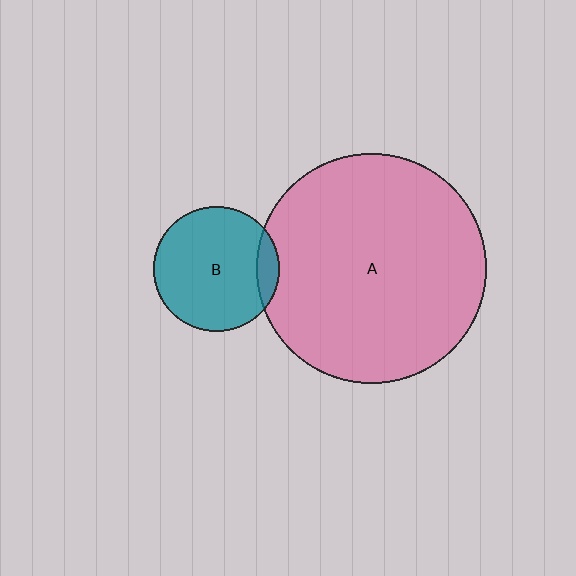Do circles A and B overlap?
Yes.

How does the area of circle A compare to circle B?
Approximately 3.4 times.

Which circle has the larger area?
Circle A (pink).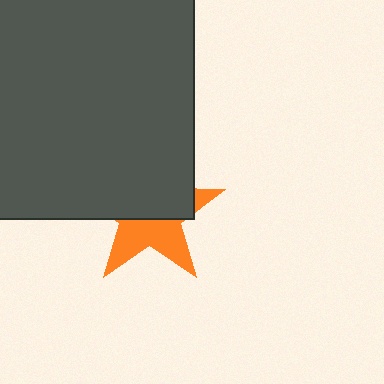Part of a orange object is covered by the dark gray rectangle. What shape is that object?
It is a star.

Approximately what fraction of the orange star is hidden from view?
Roughly 56% of the orange star is hidden behind the dark gray rectangle.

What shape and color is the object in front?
The object in front is a dark gray rectangle.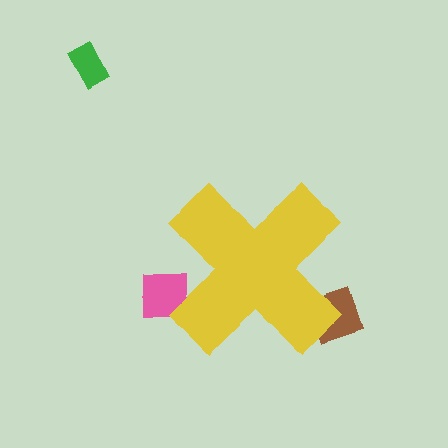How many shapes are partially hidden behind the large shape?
2 shapes are partially hidden.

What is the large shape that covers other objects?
A yellow cross.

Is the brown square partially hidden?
Yes, the brown square is partially hidden behind the yellow cross.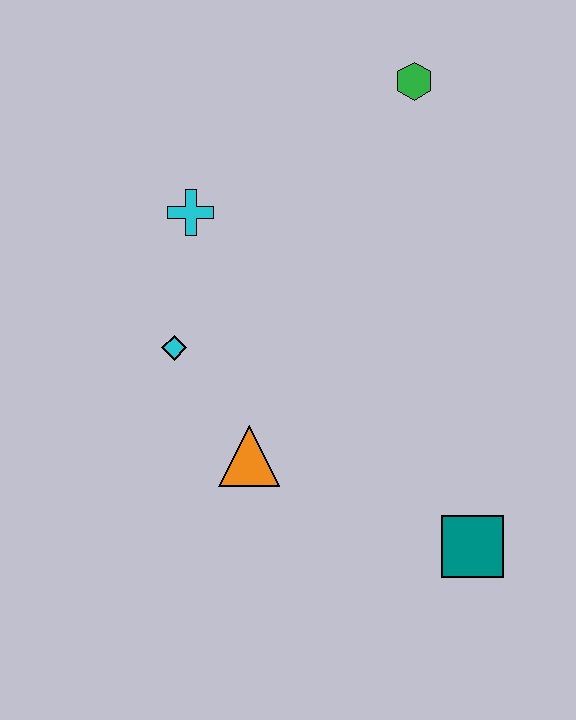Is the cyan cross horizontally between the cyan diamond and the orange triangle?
Yes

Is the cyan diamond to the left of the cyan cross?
Yes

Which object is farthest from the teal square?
The green hexagon is farthest from the teal square.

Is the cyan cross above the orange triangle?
Yes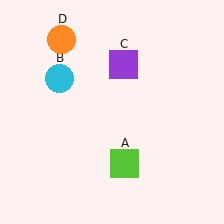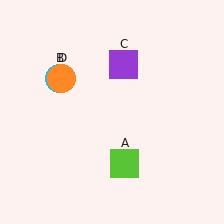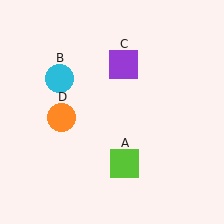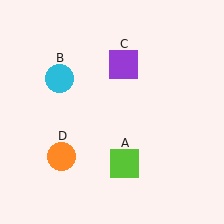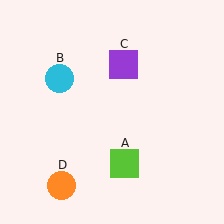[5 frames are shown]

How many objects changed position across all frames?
1 object changed position: orange circle (object D).